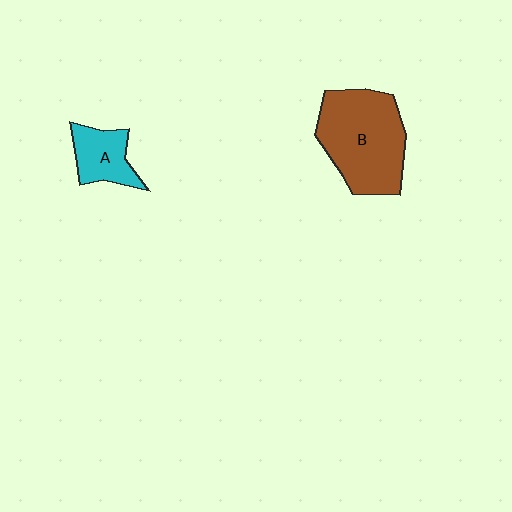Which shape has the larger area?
Shape B (brown).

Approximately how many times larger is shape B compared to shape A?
Approximately 2.4 times.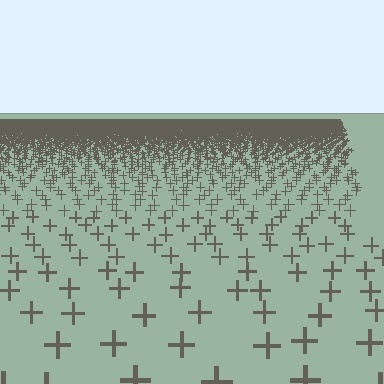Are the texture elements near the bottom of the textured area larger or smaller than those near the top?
Larger. Near the bottom, elements are closer to the viewer and appear at a bigger on-screen size.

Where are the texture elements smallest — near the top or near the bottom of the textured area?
Near the top.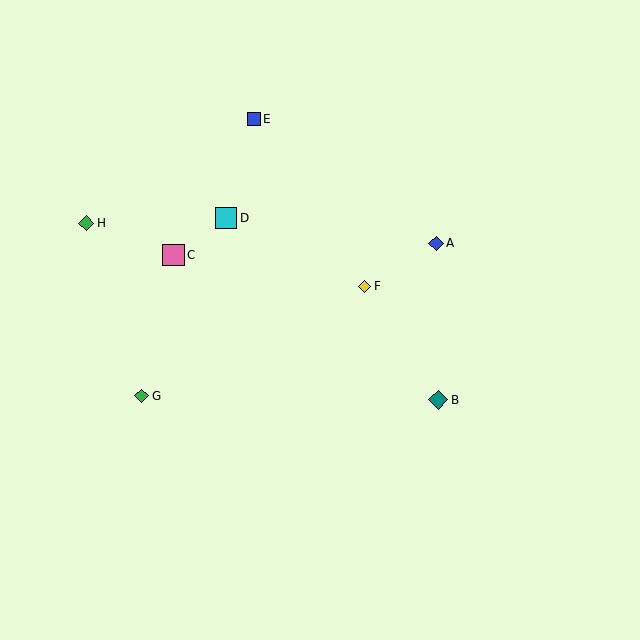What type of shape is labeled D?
Shape D is a cyan square.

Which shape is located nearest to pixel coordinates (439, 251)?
The blue diamond (labeled A) at (436, 243) is nearest to that location.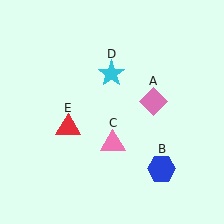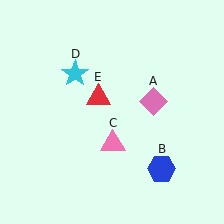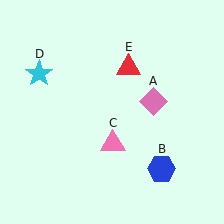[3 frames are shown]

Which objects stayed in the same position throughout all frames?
Pink diamond (object A) and blue hexagon (object B) and pink triangle (object C) remained stationary.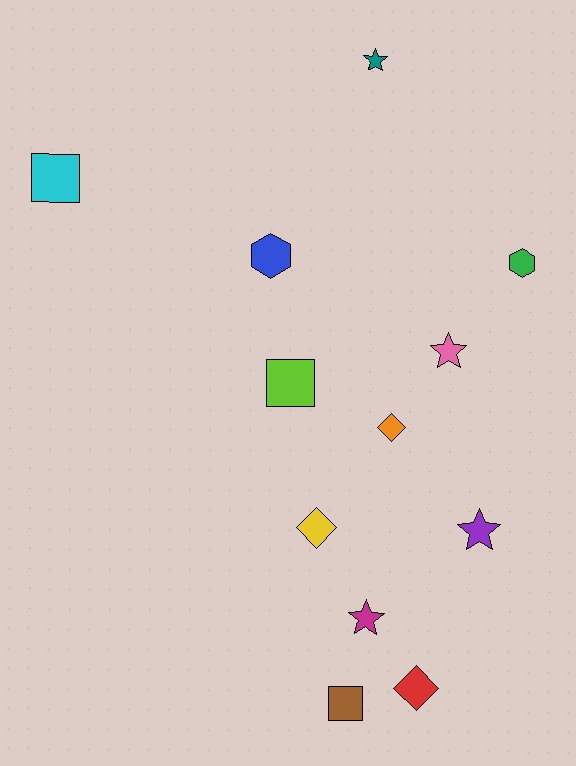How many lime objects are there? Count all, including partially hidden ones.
There is 1 lime object.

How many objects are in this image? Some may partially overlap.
There are 12 objects.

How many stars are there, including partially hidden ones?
There are 4 stars.